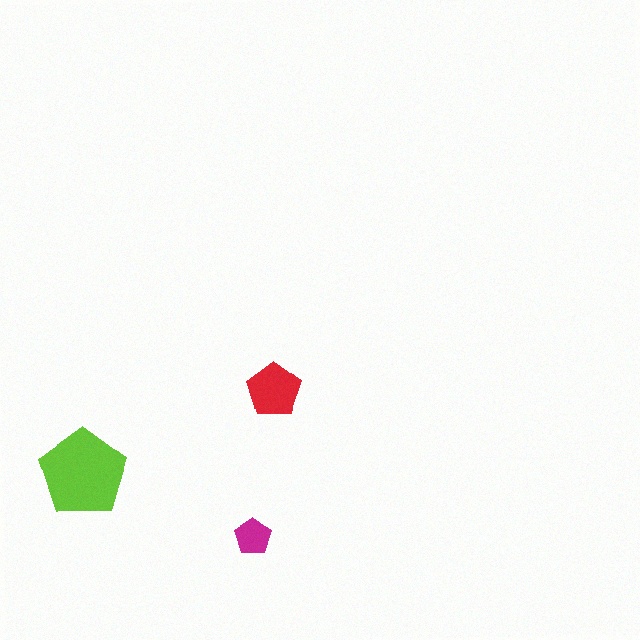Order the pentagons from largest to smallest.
the lime one, the red one, the magenta one.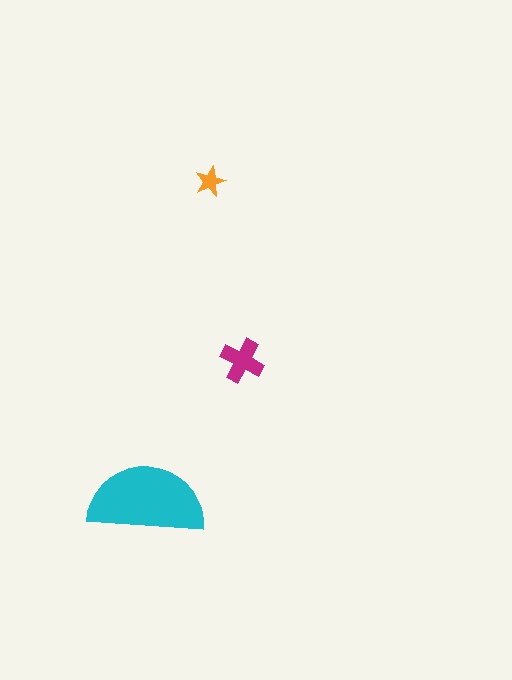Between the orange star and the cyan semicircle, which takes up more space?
The cyan semicircle.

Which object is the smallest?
The orange star.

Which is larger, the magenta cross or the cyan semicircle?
The cyan semicircle.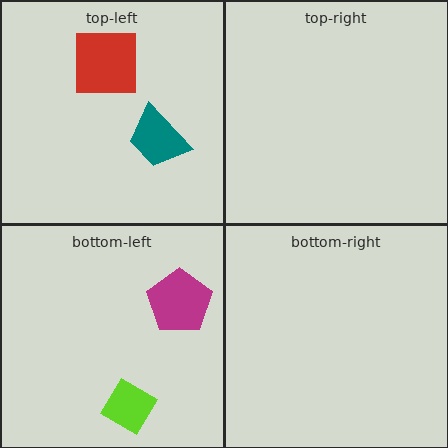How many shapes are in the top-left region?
2.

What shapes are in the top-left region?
The red square, the teal trapezoid.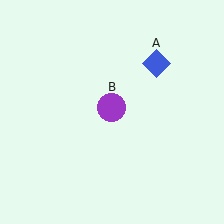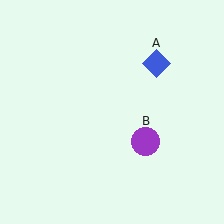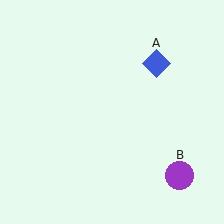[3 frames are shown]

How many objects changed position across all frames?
1 object changed position: purple circle (object B).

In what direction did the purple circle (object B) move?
The purple circle (object B) moved down and to the right.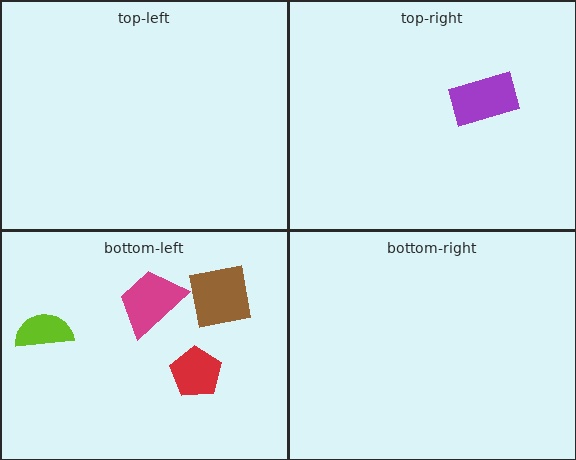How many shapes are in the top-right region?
1.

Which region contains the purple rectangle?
The top-right region.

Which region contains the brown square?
The bottom-left region.